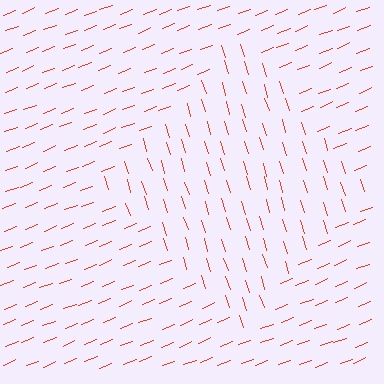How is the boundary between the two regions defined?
The boundary is defined purely by a change in line orientation (approximately 85 degrees difference). All lines are the same color and thickness.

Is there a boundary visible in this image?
Yes, there is a texture boundary formed by a change in line orientation.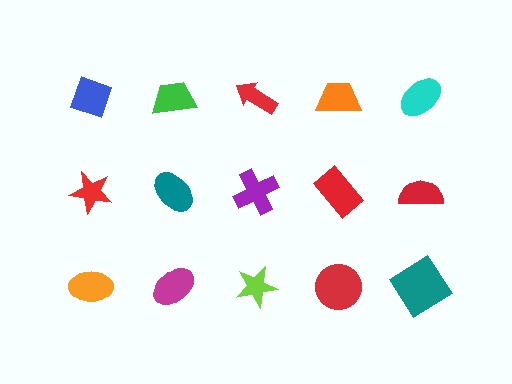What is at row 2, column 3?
A purple cross.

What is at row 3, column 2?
A magenta ellipse.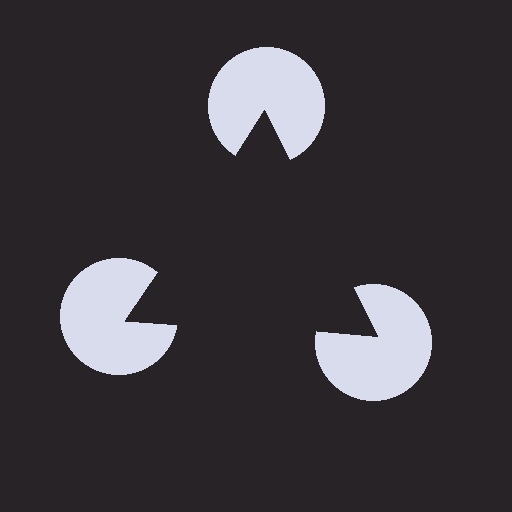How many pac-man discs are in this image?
There are 3 — one at each vertex of the illusory triangle.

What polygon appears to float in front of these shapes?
An illusory triangle — its edges are inferred from the aligned wedge cuts in the pac-man discs, not physically drawn.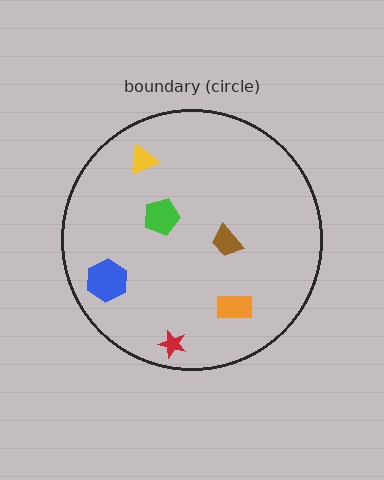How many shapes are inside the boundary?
6 inside, 0 outside.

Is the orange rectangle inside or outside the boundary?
Inside.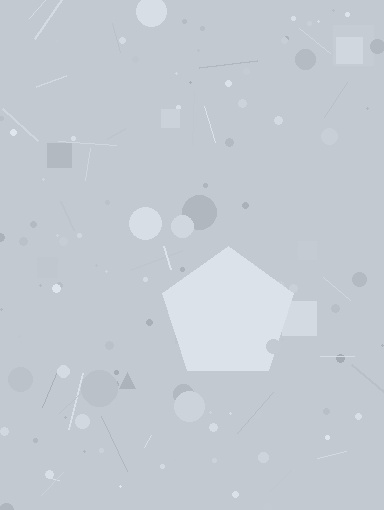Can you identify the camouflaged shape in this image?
The camouflaged shape is a pentagon.